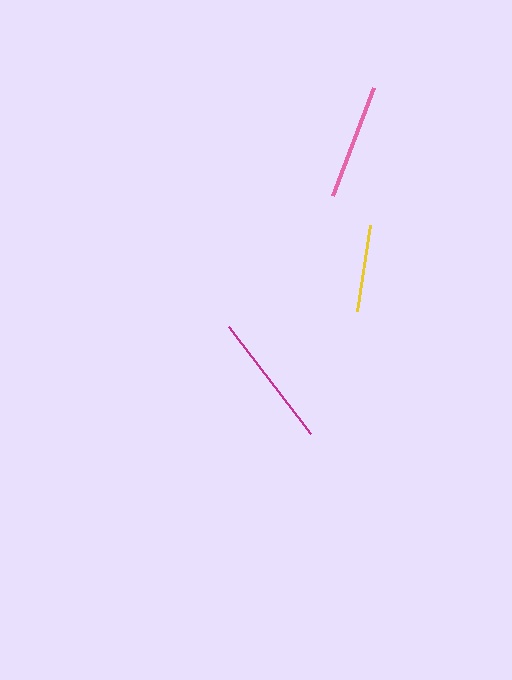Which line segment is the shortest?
The yellow line is the shortest at approximately 86 pixels.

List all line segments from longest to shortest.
From longest to shortest: magenta, pink, yellow.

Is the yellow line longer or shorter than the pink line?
The pink line is longer than the yellow line.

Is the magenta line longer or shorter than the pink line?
The magenta line is longer than the pink line.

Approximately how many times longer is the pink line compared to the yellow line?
The pink line is approximately 1.3 times the length of the yellow line.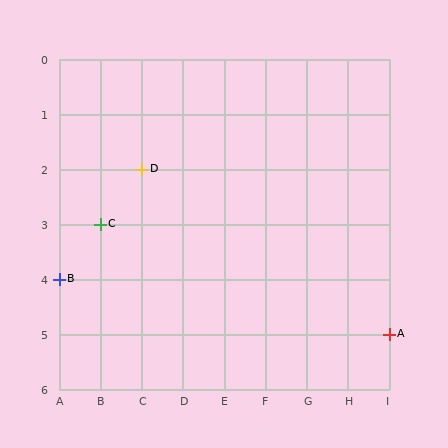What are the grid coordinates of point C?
Point C is at grid coordinates (B, 3).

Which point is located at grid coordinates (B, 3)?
Point C is at (B, 3).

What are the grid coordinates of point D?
Point D is at grid coordinates (C, 2).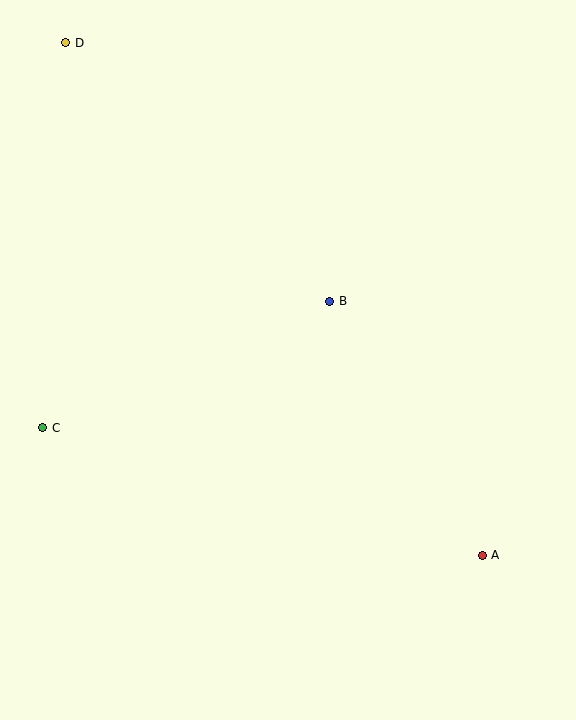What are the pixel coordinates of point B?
Point B is at (330, 301).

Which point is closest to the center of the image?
Point B at (330, 301) is closest to the center.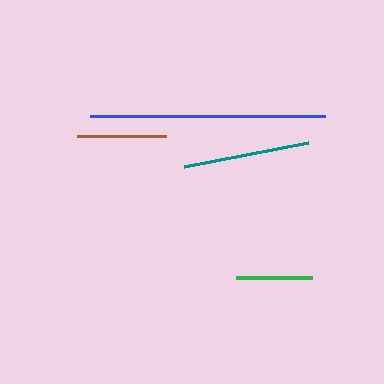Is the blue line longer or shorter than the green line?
The blue line is longer than the green line.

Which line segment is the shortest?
The green line is the shortest at approximately 77 pixels.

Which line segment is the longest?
The blue line is the longest at approximately 235 pixels.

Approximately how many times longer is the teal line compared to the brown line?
The teal line is approximately 1.4 times the length of the brown line.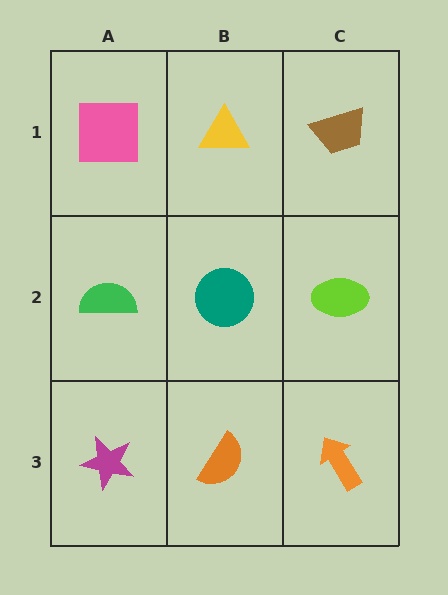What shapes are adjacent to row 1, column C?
A lime ellipse (row 2, column C), a yellow triangle (row 1, column B).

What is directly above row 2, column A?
A pink square.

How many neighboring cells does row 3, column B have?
3.